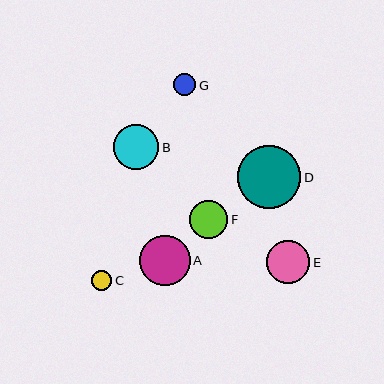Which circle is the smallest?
Circle C is the smallest with a size of approximately 20 pixels.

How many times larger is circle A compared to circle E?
Circle A is approximately 1.2 times the size of circle E.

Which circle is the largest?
Circle D is the largest with a size of approximately 63 pixels.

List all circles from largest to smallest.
From largest to smallest: D, A, B, E, F, G, C.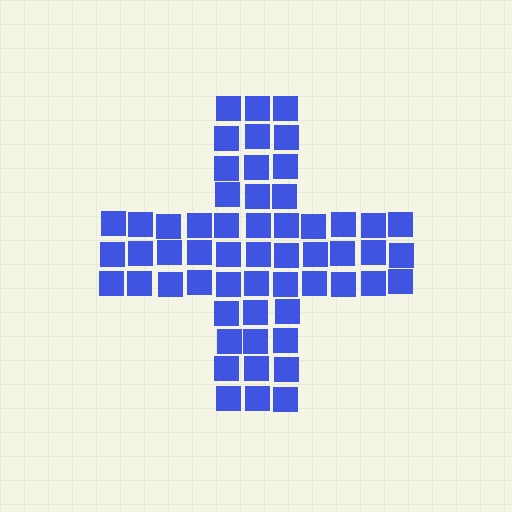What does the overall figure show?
The overall figure shows a cross.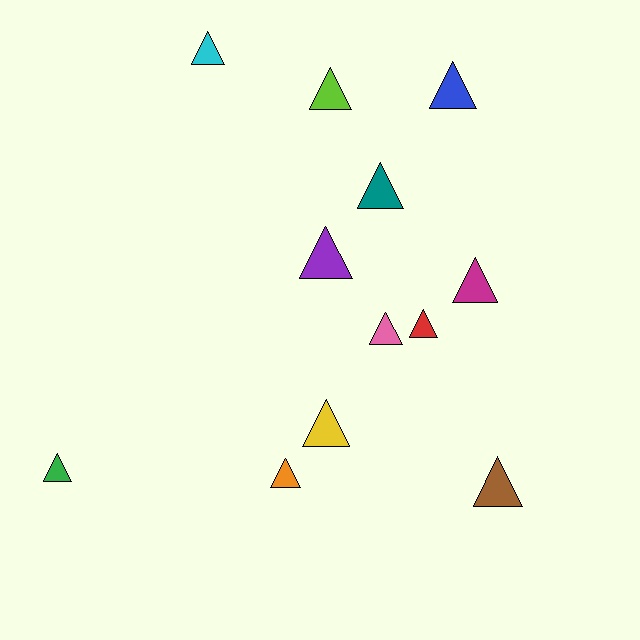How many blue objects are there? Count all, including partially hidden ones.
There is 1 blue object.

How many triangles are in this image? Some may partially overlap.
There are 12 triangles.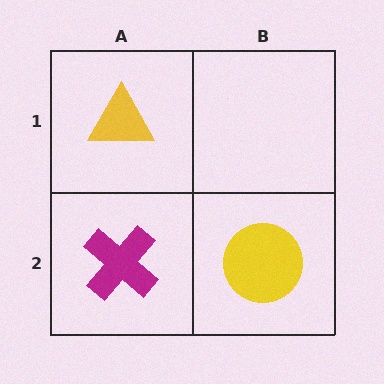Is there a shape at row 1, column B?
No, that cell is empty.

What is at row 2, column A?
A magenta cross.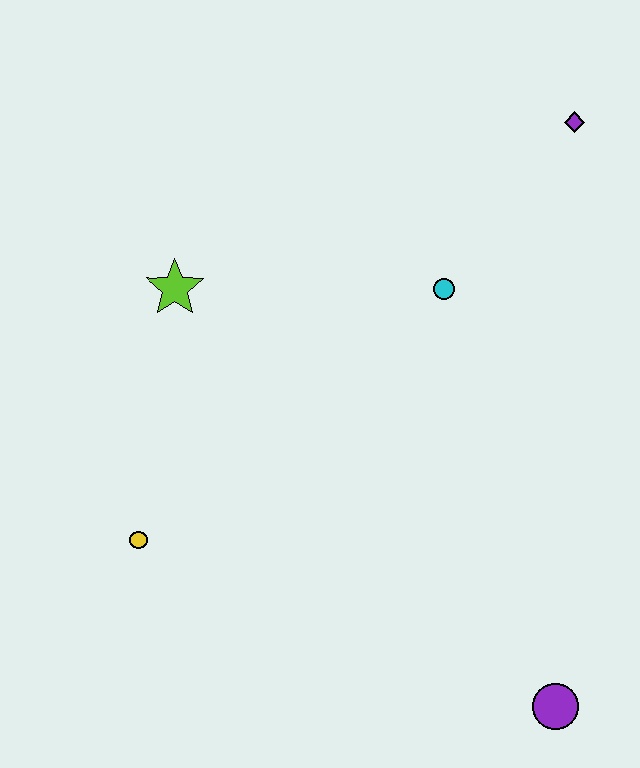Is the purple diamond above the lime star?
Yes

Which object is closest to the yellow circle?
The lime star is closest to the yellow circle.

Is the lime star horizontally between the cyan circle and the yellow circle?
Yes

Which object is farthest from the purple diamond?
The yellow circle is farthest from the purple diamond.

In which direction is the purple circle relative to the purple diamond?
The purple circle is below the purple diamond.